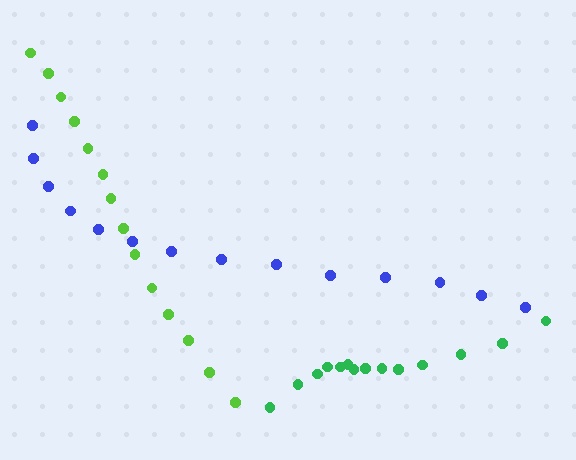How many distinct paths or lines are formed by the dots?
There are 3 distinct paths.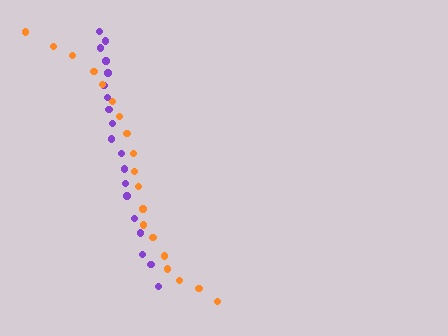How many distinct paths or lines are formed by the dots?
There are 2 distinct paths.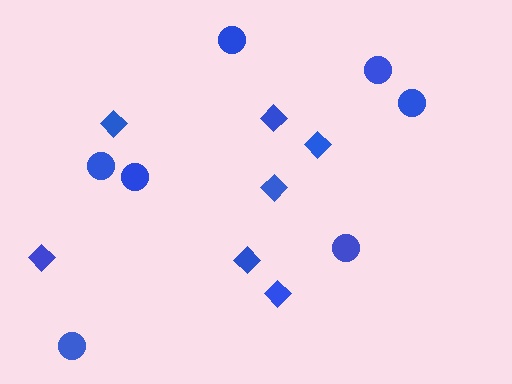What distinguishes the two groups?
There are 2 groups: one group of diamonds (7) and one group of circles (7).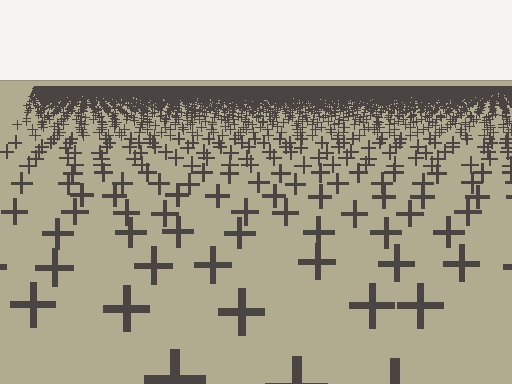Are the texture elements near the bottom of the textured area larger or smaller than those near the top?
Larger. Near the bottom, elements are closer to the viewer and appear at a bigger on-screen size.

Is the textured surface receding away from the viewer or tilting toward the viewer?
The surface is receding away from the viewer. Texture elements get smaller and denser toward the top.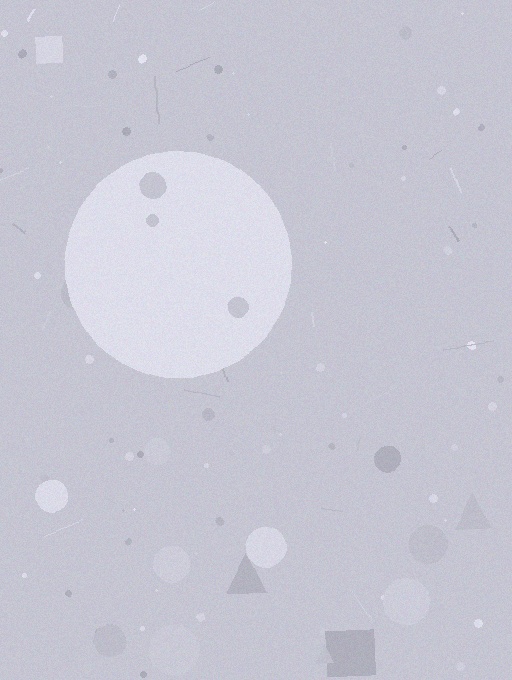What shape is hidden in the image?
A circle is hidden in the image.